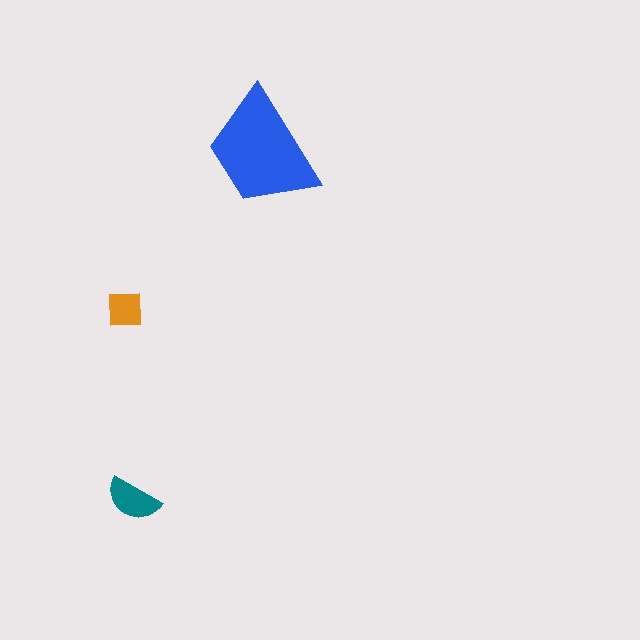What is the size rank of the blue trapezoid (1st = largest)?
1st.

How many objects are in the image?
There are 3 objects in the image.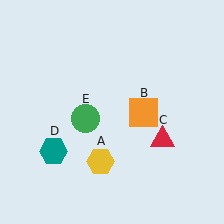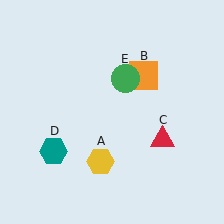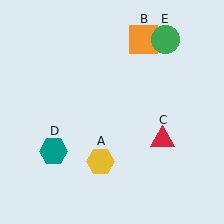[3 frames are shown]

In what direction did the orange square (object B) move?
The orange square (object B) moved up.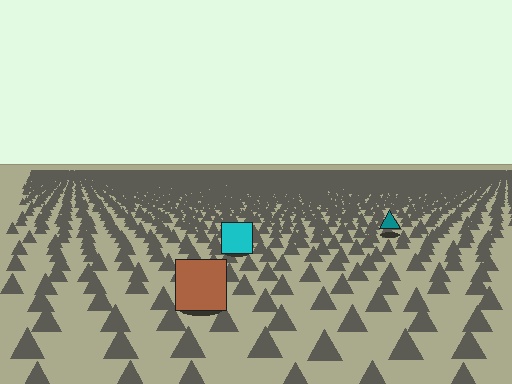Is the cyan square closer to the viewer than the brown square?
No. The brown square is closer — you can tell from the texture gradient: the ground texture is coarser near it.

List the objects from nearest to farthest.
From nearest to farthest: the brown square, the cyan square, the teal triangle.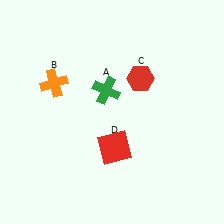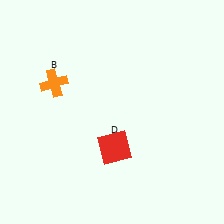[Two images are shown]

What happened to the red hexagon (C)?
The red hexagon (C) was removed in Image 2. It was in the top-right area of Image 1.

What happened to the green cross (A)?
The green cross (A) was removed in Image 2. It was in the top-left area of Image 1.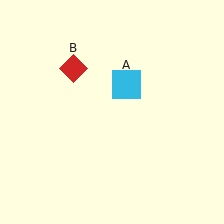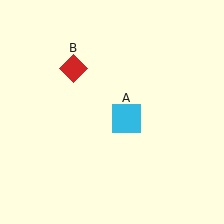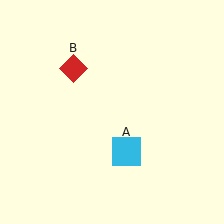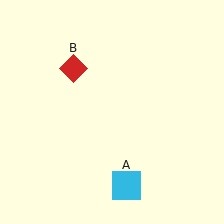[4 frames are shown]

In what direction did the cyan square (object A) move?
The cyan square (object A) moved down.